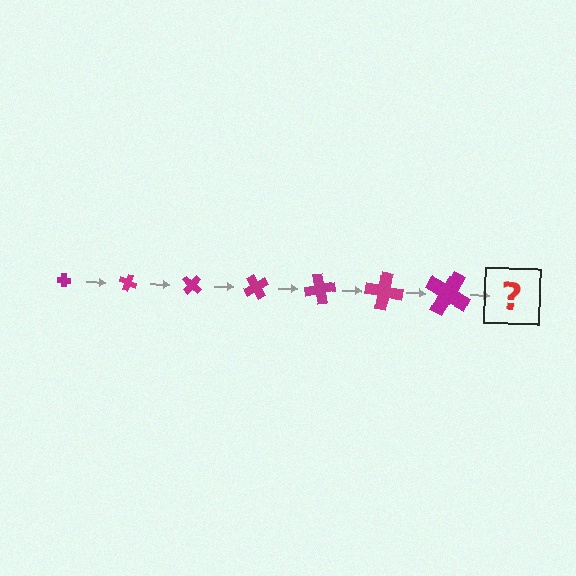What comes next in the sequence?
The next element should be a cross, larger than the previous one and rotated 140 degrees from the start.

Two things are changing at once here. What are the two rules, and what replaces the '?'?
The two rules are that the cross grows larger each step and it rotates 20 degrees each step. The '?' should be a cross, larger than the previous one and rotated 140 degrees from the start.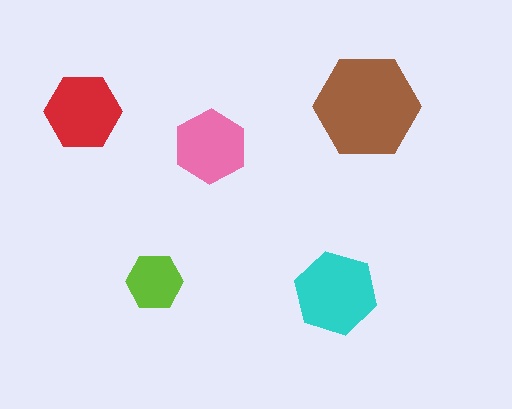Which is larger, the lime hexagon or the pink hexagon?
The pink one.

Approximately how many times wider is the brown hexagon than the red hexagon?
About 1.5 times wider.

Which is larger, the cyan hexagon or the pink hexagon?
The cyan one.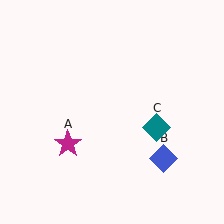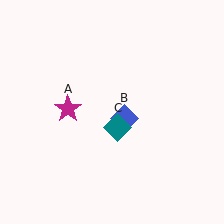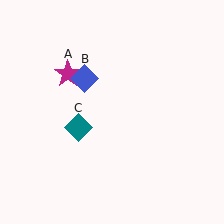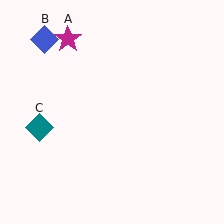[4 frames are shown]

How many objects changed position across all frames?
3 objects changed position: magenta star (object A), blue diamond (object B), teal diamond (object C).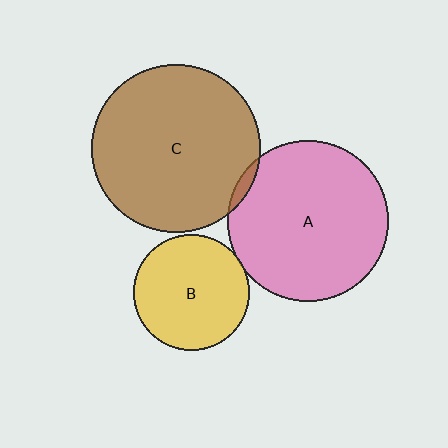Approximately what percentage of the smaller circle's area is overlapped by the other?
Approximately 5%.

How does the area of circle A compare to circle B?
Approximately 1.9 times.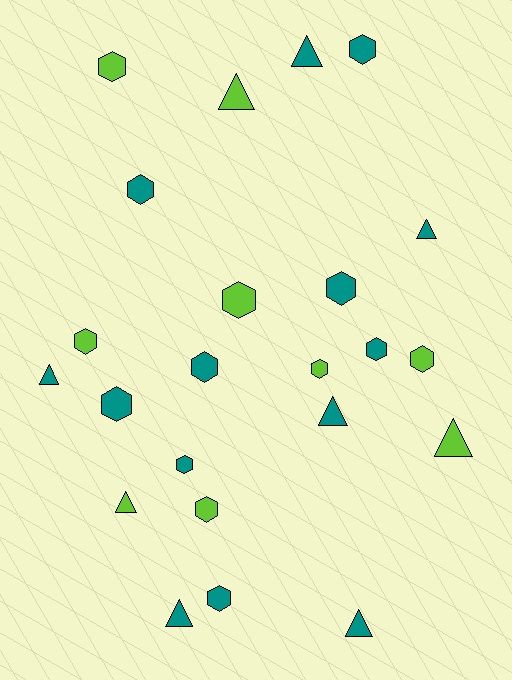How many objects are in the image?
There are 23 objects.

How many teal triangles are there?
There are 6 teal triangles.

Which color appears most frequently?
Teal, with 14 objects.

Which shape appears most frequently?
Hexagon, with 14 objects.